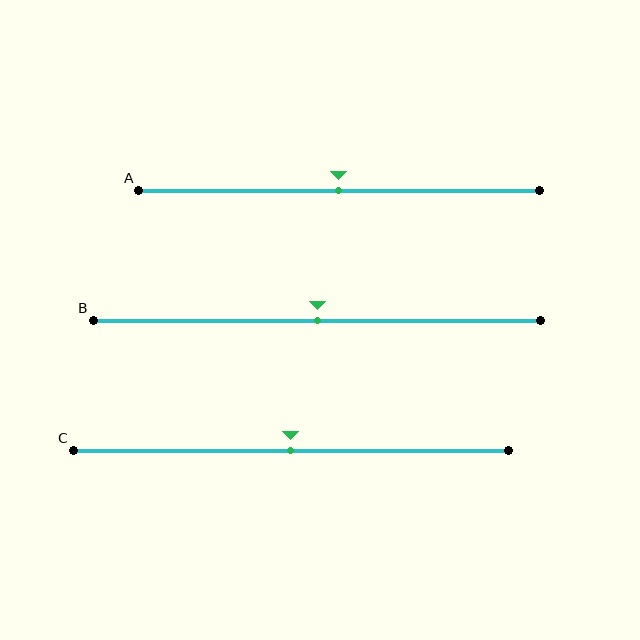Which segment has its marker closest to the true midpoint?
Segment A has its marker closest to the true midpoint.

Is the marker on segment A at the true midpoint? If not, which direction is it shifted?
Yes, the marker on segment A is at the true midpoint.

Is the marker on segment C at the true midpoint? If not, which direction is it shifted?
Yes, the marker on segment C is at the true midpoint.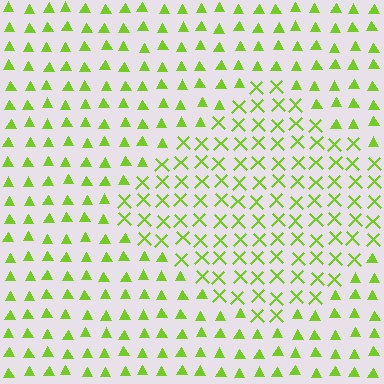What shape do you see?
I see a diamond.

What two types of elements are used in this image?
The image uses X marks inside the diamond region and triangles outside it.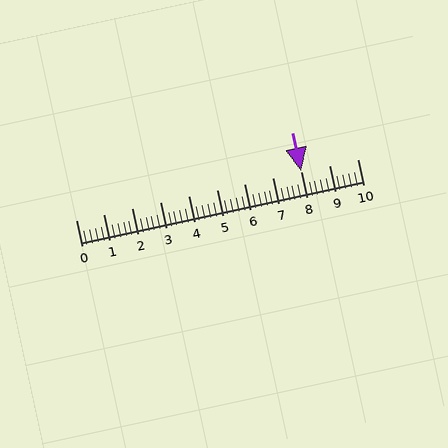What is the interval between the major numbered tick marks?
The major tick marks are spaced 1 units apart.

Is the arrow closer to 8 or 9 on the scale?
The arrow is closer to 8.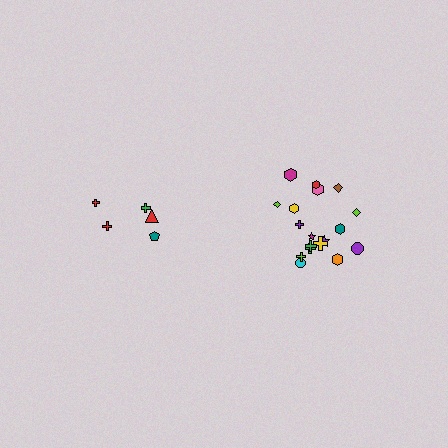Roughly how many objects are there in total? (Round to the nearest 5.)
Roughly 25 objects in total.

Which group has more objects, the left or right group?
The right group.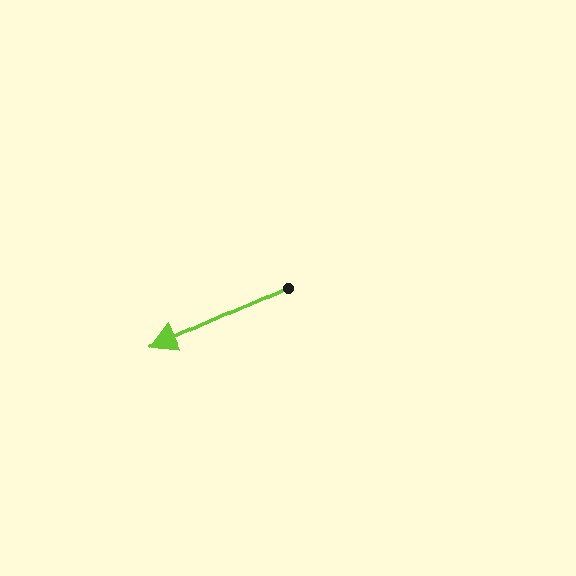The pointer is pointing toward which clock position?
Roughly 8 o'clock.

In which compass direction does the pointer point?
Southwest.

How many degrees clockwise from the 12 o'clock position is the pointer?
Approximately 245 degrees.